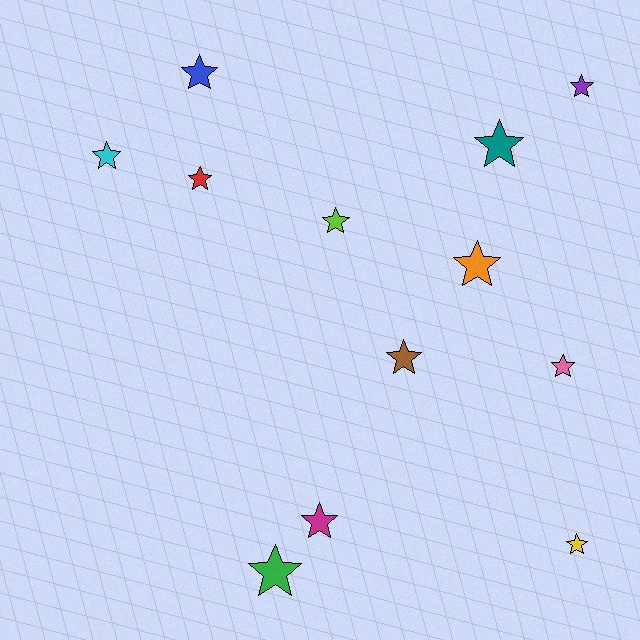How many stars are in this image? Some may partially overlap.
There are 12 stars.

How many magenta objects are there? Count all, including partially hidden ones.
There is 1 magenta object.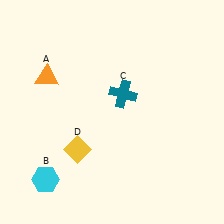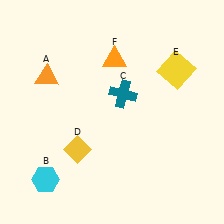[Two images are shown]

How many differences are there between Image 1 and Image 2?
There are 2 differences between the two images.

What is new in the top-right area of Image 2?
An orange triangle (F) was added in the top-right area of Image 2.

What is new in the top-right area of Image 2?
A yellow square (E) was added in the top-right area of Image 2.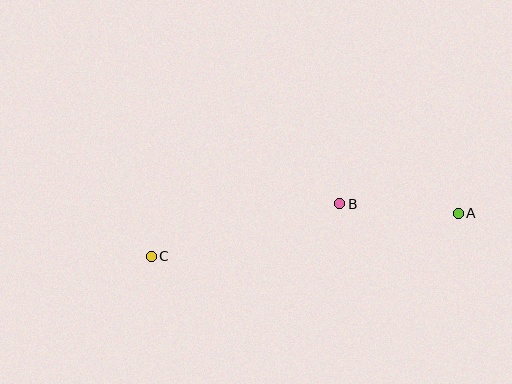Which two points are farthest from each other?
Points A and C are farthest from each other.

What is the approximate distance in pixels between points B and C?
The distance between B and C is approximately 196 pixels.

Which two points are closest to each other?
Points A and B are closest to each other.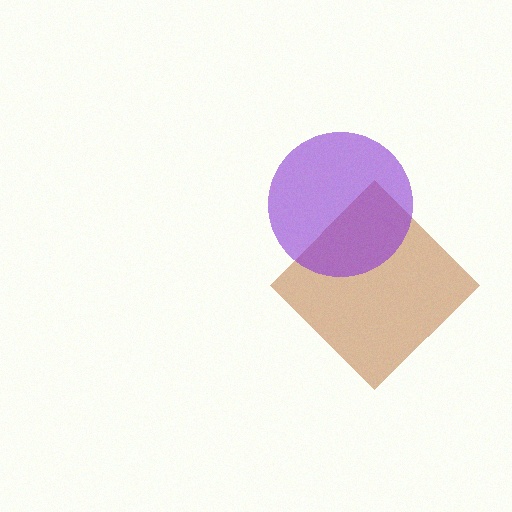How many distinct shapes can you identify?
There are 2 distinct shapes: a brown diamond, a purple circle.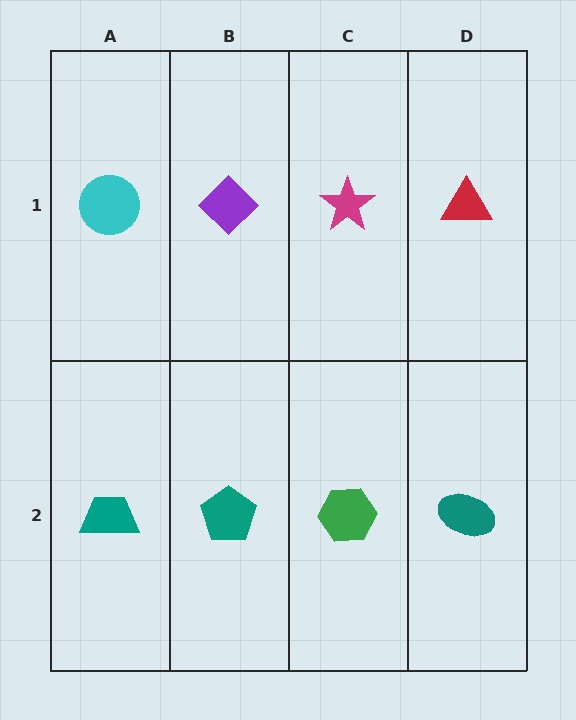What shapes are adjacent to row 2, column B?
A purple diamond (row 1, column B), a teal trapezoid (row 2, column A), a green hexagon (row 2, column C).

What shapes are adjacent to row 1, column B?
A teal pentagon (row 2, column B), a cyan circle (row 1, column A), a magenta star (row 1, column C).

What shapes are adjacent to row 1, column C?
A green hexagon (row 2, column C), a purple diamond (row 1, column B), a red triangle (row 1, column D).